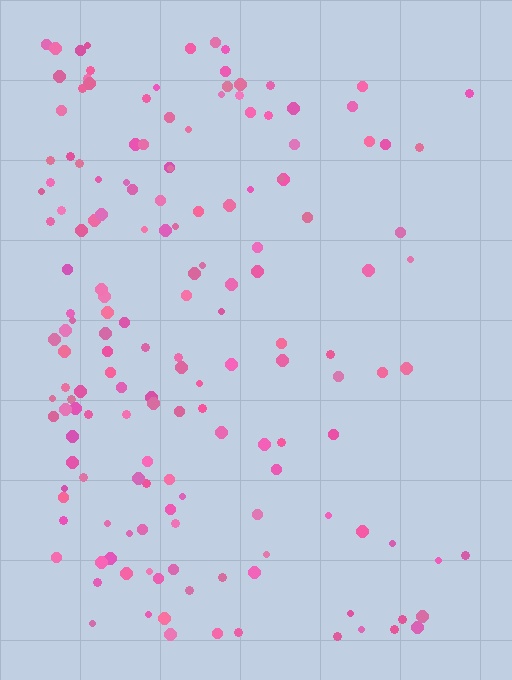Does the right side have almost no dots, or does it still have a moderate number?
Still a moderate number, just noticeably fewer than the left.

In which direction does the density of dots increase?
From right to left, with the left side densest.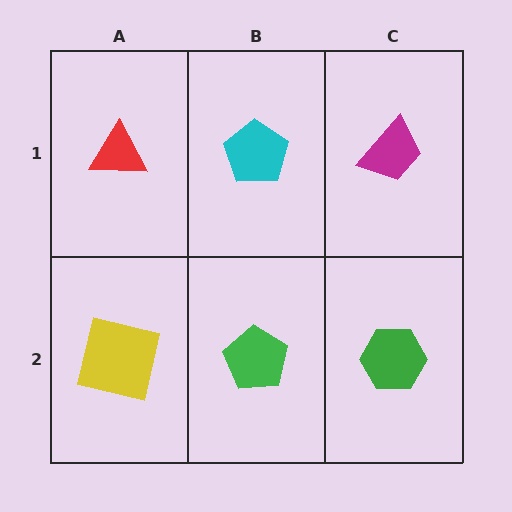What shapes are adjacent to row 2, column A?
A red triangle (row 1, column A), a green pentagon (row 2, column B).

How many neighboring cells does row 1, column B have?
3.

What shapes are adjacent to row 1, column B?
A green pentagon (row 2, column B), a red triangle (row 1, column A), a magenta trapezoid (row 1, column C).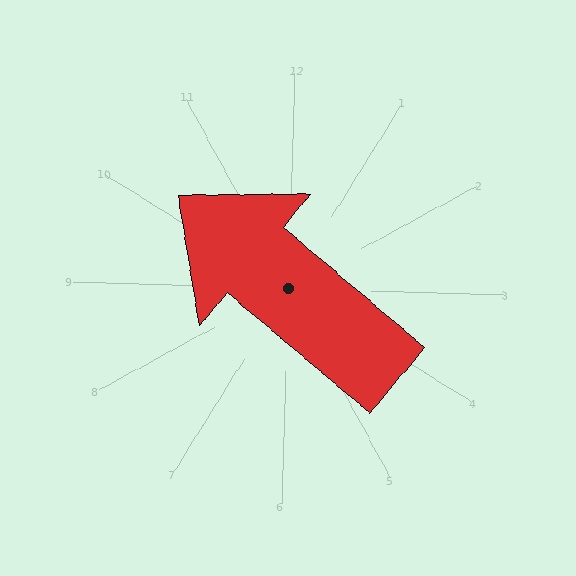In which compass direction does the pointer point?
Northwest.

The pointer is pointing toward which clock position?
Roughly 10 o'clock.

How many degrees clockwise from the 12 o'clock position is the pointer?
Approximately 309 degrees.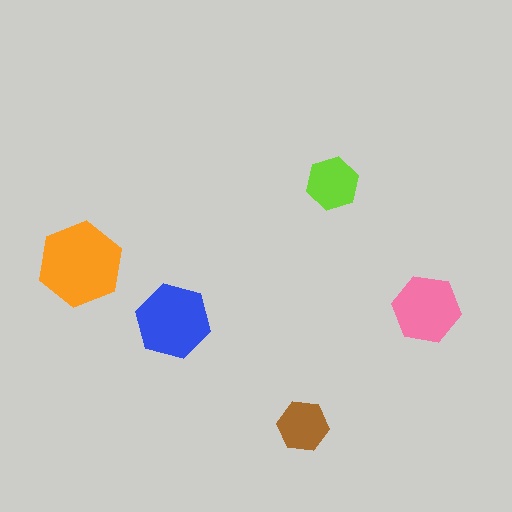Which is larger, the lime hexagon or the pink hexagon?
The pink one.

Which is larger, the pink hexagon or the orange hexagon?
The orange one.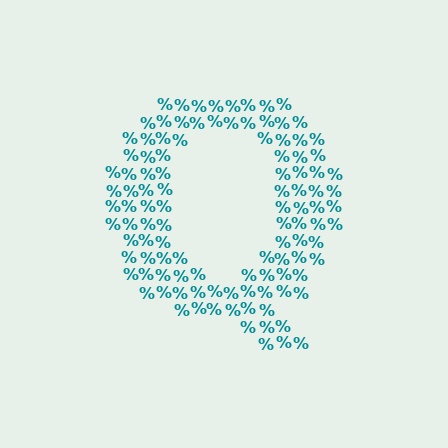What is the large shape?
The large shape is the letter Q.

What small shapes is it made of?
It is made of small percent signs.